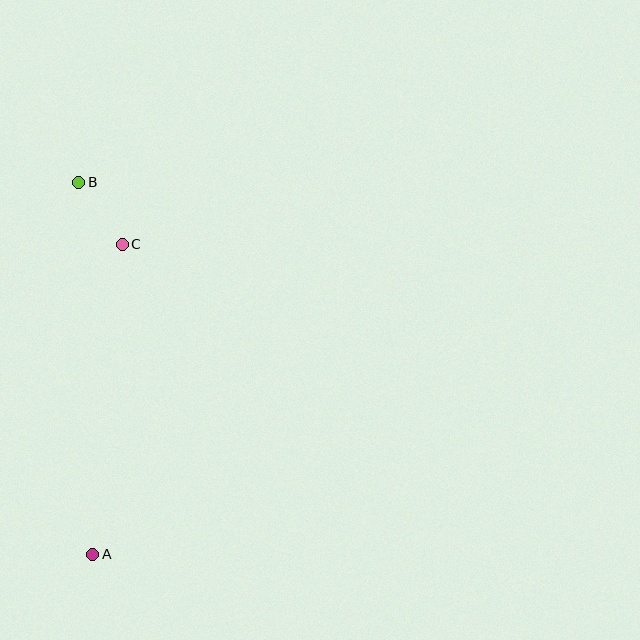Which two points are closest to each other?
Points B and C are closest to each other.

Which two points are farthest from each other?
Points A and B are farthest from each other.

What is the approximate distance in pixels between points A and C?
The distance between A and C is approximately 311 pixels.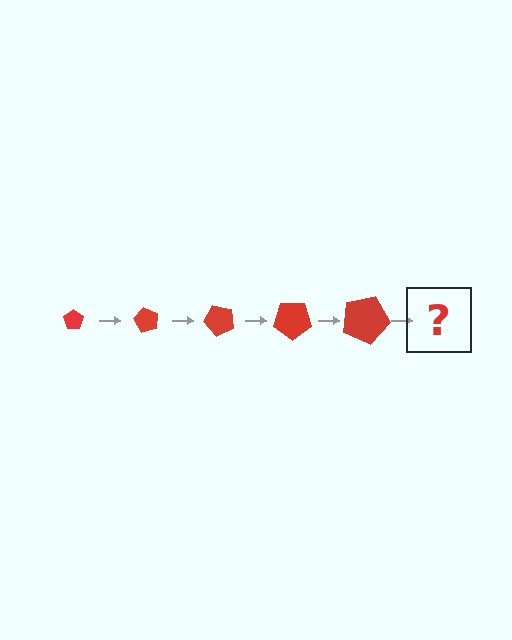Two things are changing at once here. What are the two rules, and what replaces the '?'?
The two rules are that the pentagon grows larger each step and it rotates 60 degrees each step. The '?' should be a pentagon, larger than the previous one and rotated 300 degrees from the start.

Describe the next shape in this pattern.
It should be a pentagon, larger than the previous one and rotated 300 degrees from the start.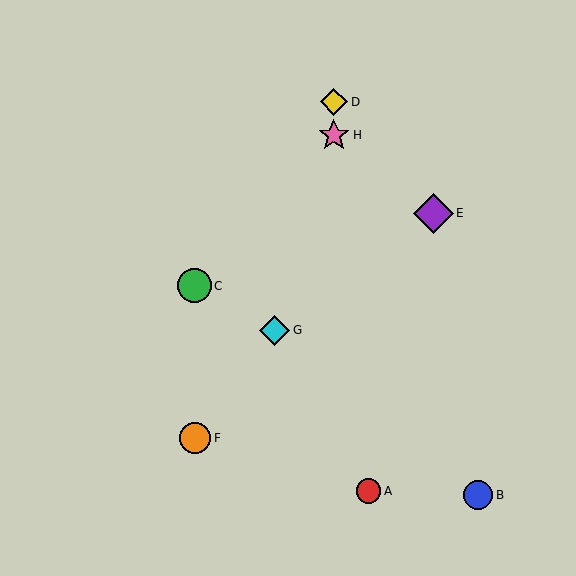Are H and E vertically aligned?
No, H is at x≈334 and E is at x≈433.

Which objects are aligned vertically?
Objects D, H are aligned vertically.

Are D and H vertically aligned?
Yes, both are at x≈334.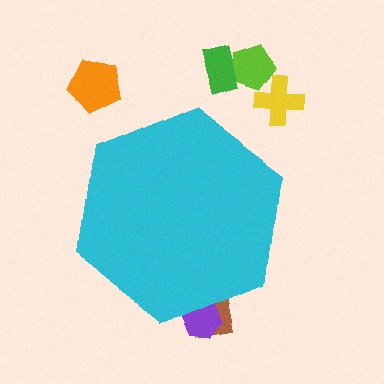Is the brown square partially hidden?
Yes, the brown square is partially hidden behind the cyan hexagon.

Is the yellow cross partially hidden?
No, the yellow cross is fully visible.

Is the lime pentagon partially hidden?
No, the lime pentagon is fully visible.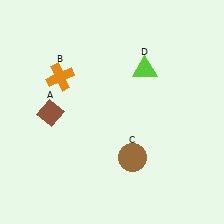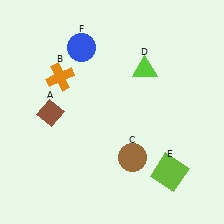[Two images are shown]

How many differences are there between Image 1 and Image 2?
There are 2 differences between the two images.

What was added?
A lime square (E), a blue circle (F) were added in Image 2.